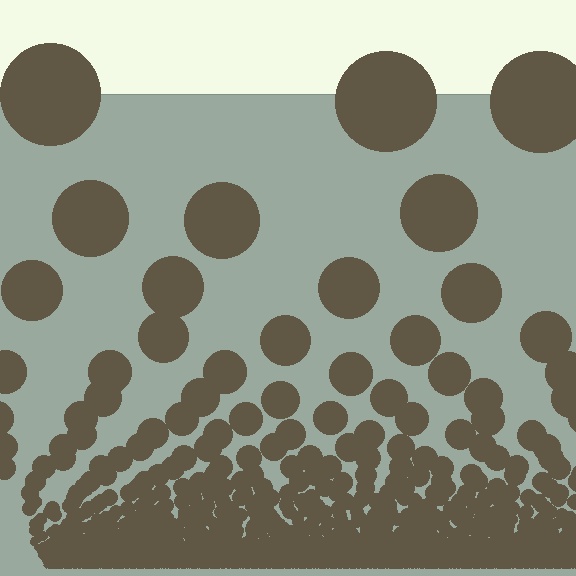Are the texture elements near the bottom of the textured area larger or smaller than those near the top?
Smaller. The gradient is inverted — elements near the bottom are smaller and denser.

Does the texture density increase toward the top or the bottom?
Density increases toward the bottom.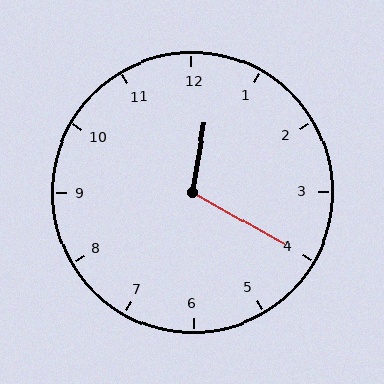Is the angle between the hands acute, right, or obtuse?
It is obtuse.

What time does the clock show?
12:20.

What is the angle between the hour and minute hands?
Approximately 110 degrees.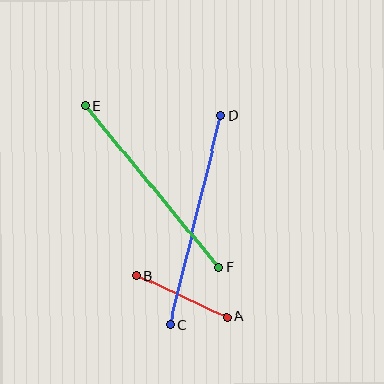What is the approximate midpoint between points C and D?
The midpoint is at approximately (196, 220) pixels.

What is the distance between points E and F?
The distance is approximately 209 pixels.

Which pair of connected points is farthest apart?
Points C and D are farthest apart.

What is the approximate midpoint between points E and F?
The midpoint is at approximately (152, 186) pixels.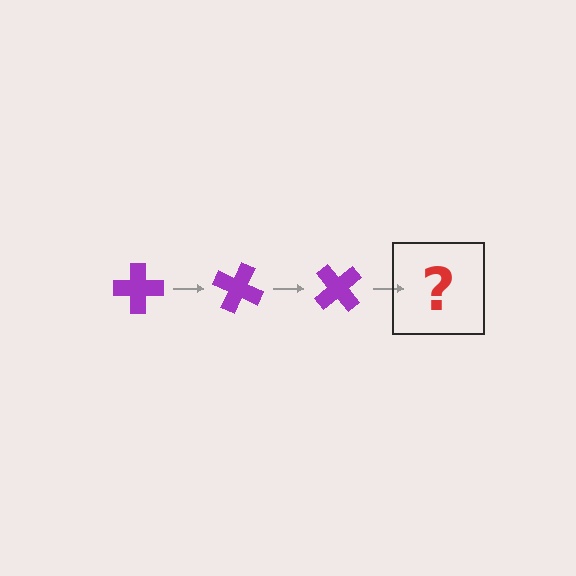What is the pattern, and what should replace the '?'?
The pattern is that the cross rotates 25 degrees each step. The '?' should be a purple cross rotated 75 degrees.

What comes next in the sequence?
The next element should be a purple cross rotated 75 degrees.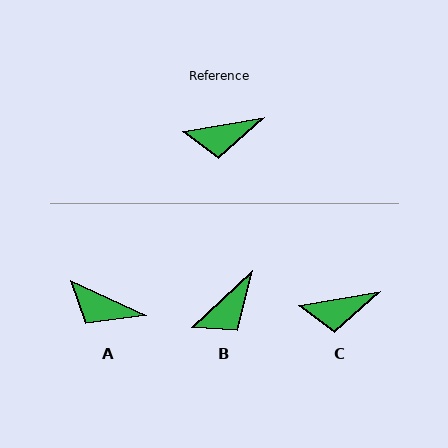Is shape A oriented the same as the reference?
No, it is off by about 35 degrees.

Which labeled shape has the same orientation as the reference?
C.